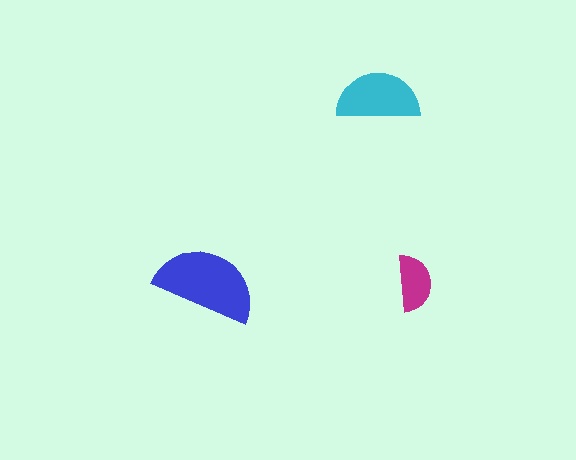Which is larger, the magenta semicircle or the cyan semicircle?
The cyan one.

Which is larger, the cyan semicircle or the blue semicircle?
The blue one.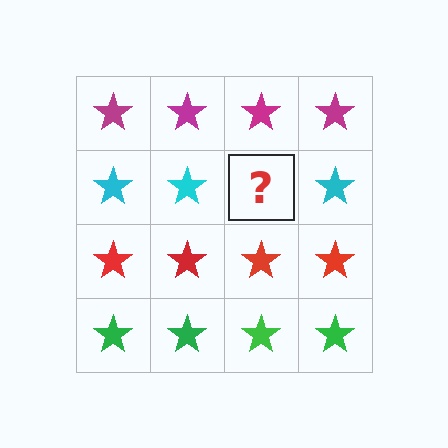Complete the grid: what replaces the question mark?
The question mark should be replaced with a cyan star.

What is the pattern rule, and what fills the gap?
The rule is that each row has a consistent color. The gap should be filled with a cyan star.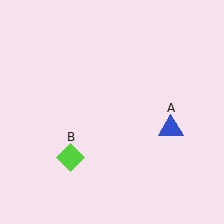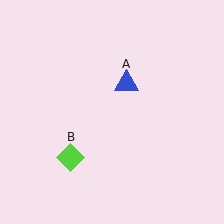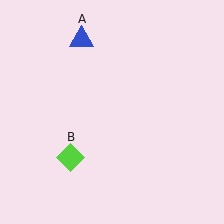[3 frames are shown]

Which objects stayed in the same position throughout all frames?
Lime diamond (object B) remained stationary.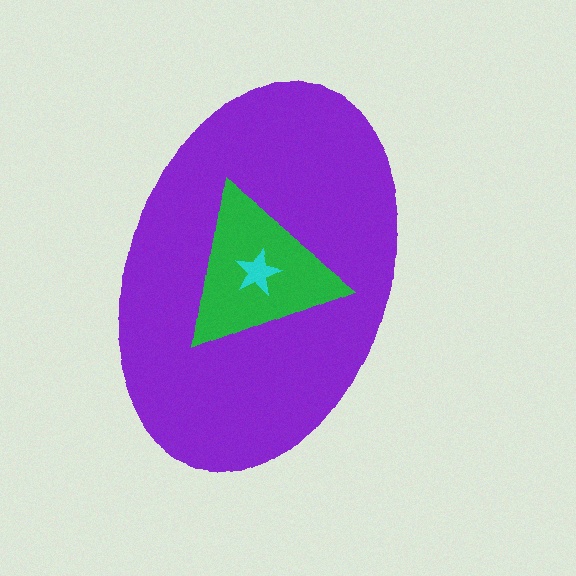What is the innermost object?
The cyan star.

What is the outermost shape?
The purple ellipse.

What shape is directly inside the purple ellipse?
The green triangle.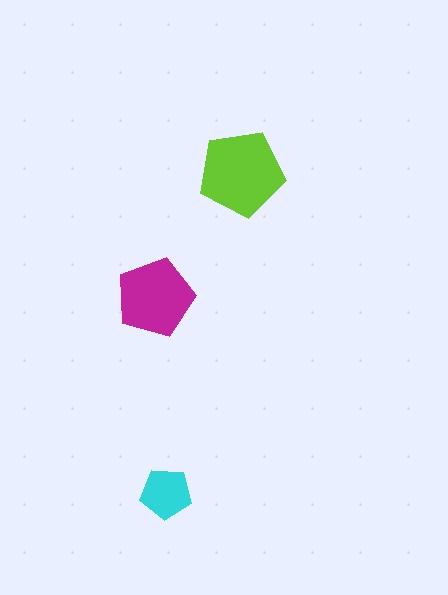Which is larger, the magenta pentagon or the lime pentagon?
The lime one.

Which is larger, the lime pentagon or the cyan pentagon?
The lime one.